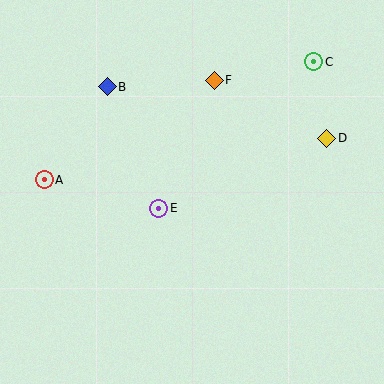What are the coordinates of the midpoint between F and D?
The midpoint between F and D is at (271, 109).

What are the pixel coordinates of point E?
Point E is at (159, 208).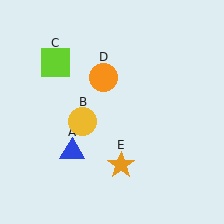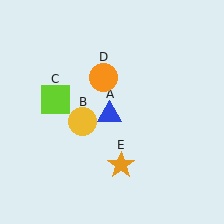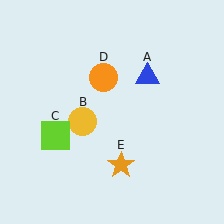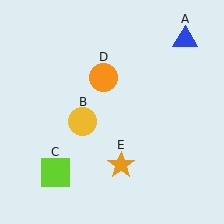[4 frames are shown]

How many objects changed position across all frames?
2 objects changed position: blue triangle (object A), lime square (object C).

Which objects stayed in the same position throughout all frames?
Yellow circle (object B) and orange circle (object D) and orange star (object E) remained stationary.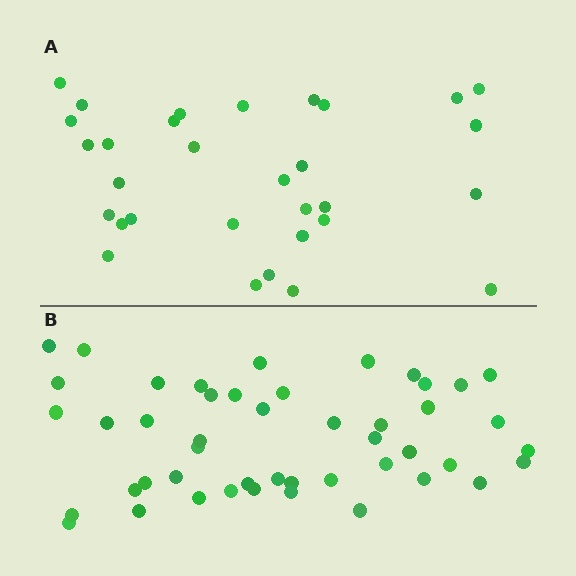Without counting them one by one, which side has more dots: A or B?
Region B (the bottom region) has more dots.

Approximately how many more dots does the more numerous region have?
Region B has approximately 15 more dots than region A.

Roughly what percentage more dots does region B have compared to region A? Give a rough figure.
About 50% more.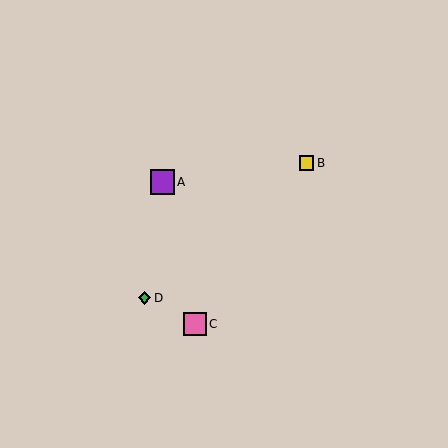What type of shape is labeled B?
Shape B is a yellow square.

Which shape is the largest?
The purple square (labeled A) is the largest.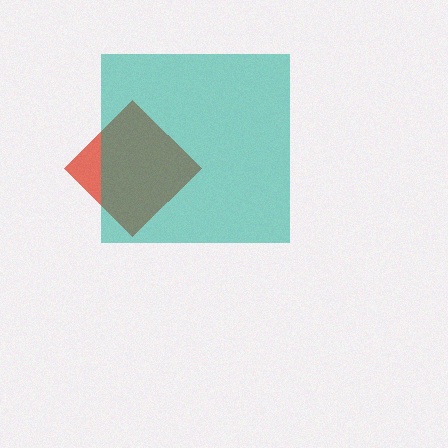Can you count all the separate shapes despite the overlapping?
Yes, there are 2 separate shapes.